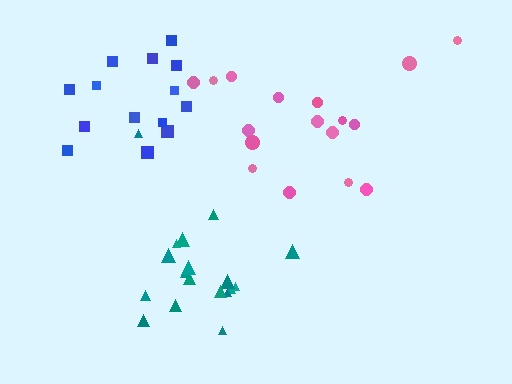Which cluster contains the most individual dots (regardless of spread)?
Teal (18).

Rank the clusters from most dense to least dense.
blue, teal, pink.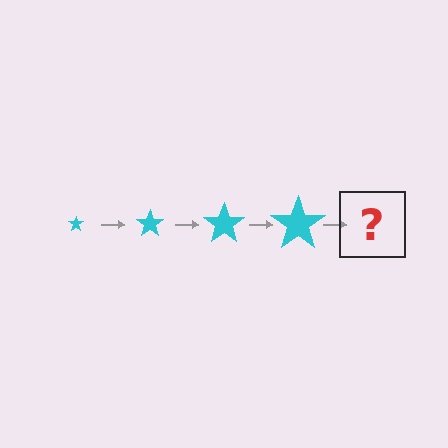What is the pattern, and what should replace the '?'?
The pattern is that the star gets progressively larger each step. The '?' should be a cyan star, larger than the previous one.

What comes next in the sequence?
The next element should be a cyan star, larger than the previous one.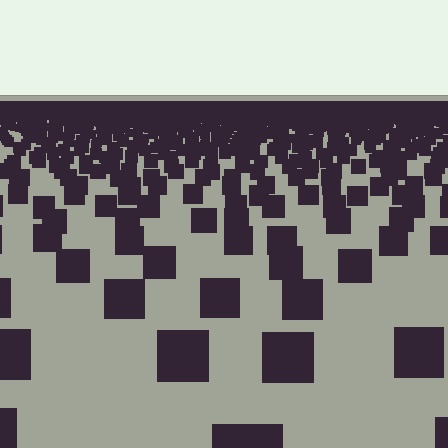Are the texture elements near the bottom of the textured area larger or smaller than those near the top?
Larger. Near the bottom, elements are closer to the viewer and appear at a bigger on-screen size.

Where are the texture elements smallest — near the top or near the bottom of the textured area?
Near the top.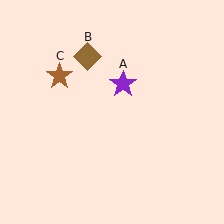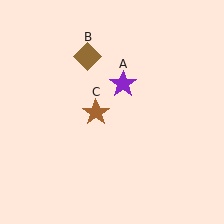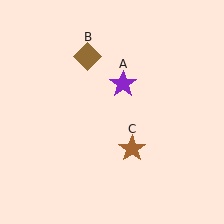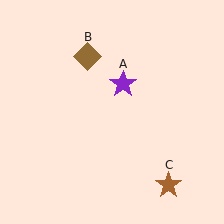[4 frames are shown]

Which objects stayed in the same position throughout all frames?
Purple star (object A) and brown diamond (object B) remained stationary.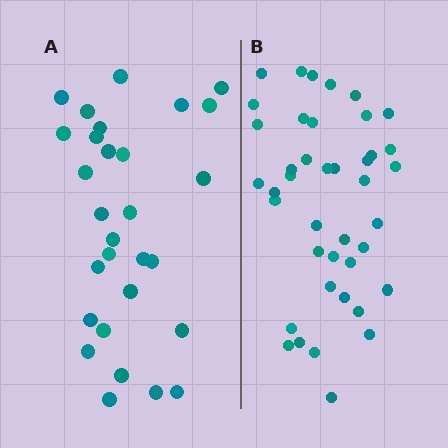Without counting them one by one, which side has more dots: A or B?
Region B (the right region) has more dots.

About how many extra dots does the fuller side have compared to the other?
Region B has roughly 12 or so more dots than region A.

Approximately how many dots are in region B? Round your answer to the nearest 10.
About 40 dots. (The exact count is 41, which rounds to 40.)